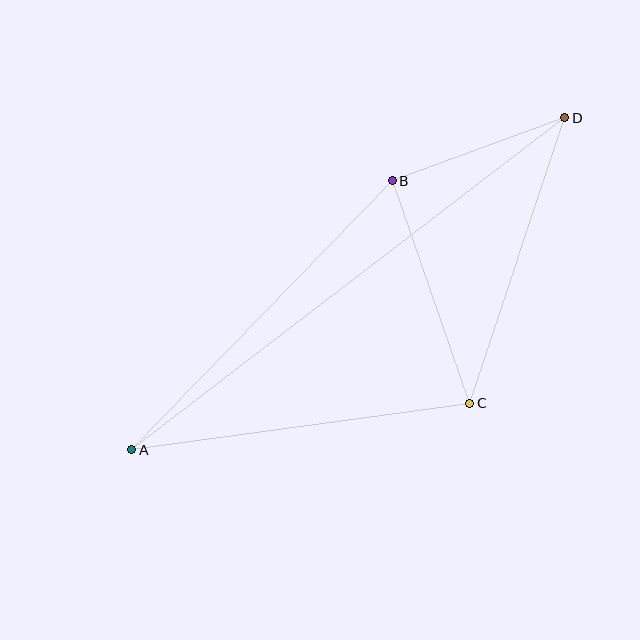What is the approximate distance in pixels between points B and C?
The distance between B and C is approximately 236 pixels.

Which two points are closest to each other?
Points B and D are closest to each other.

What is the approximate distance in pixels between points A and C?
The distance between A and C is approximately 341 pixels.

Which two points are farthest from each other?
Points A and D are farthest from each other.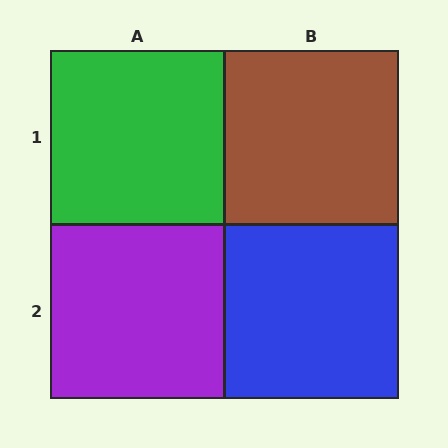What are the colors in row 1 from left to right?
Green, brown.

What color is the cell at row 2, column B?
Blue.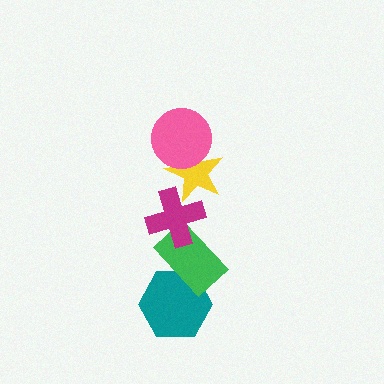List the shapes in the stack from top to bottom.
From top to bottom: the pink circle, the yellow star, the magenta cross, the green rectangle, the teal hexagon.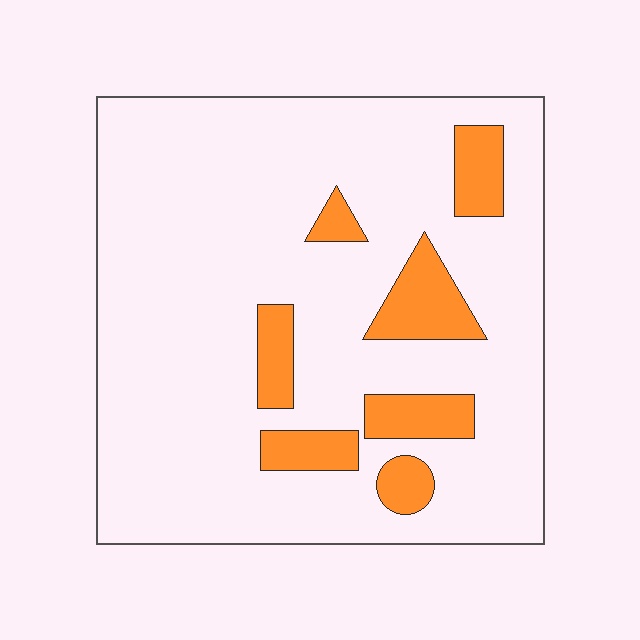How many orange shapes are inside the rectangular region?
7.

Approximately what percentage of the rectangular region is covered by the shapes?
Approximately 15%.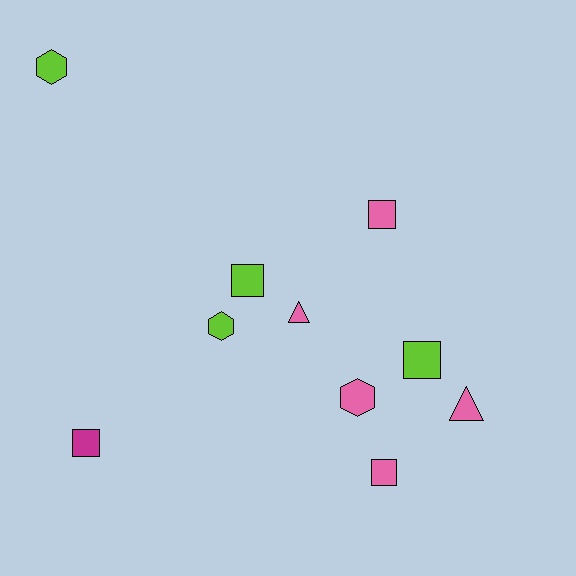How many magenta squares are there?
There is 1 magenta square.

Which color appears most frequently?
Pink, with 5 objects.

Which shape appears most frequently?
Square, with 5 objects.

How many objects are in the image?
There are 10 objects.